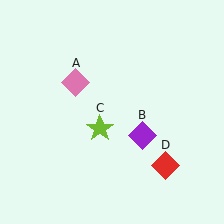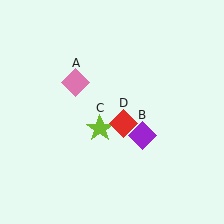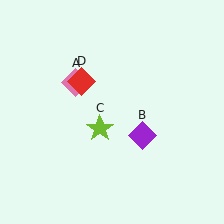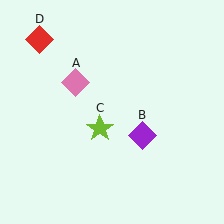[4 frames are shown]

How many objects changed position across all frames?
1 object changed position: red diamond (object D).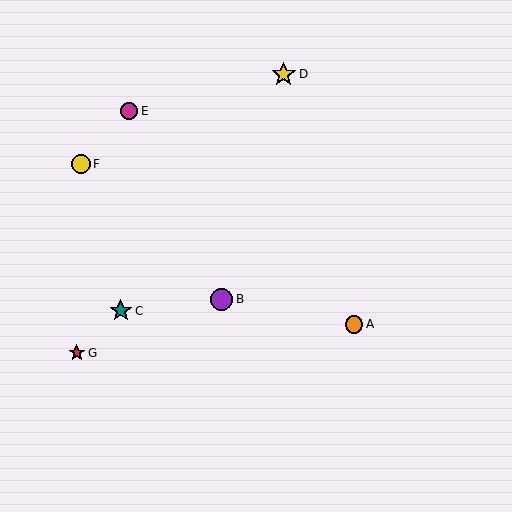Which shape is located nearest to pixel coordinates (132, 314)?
The teal star (labeled C) at (121, 311) is nearest to that location.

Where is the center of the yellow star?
The center of the yellow star is at (284, 74).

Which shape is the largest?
The yellow star (labeled D) is the largest.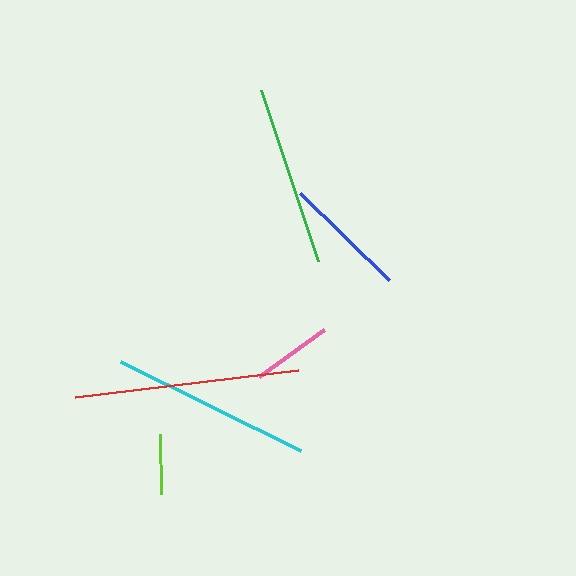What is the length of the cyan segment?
The cyan segment is approximately 201 pixels long.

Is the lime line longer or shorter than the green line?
The green line is longer than the lime line.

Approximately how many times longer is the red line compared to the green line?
The red line is approximately 1.2 times the length of the green line.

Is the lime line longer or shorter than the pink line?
The pink line is longer than the lime line.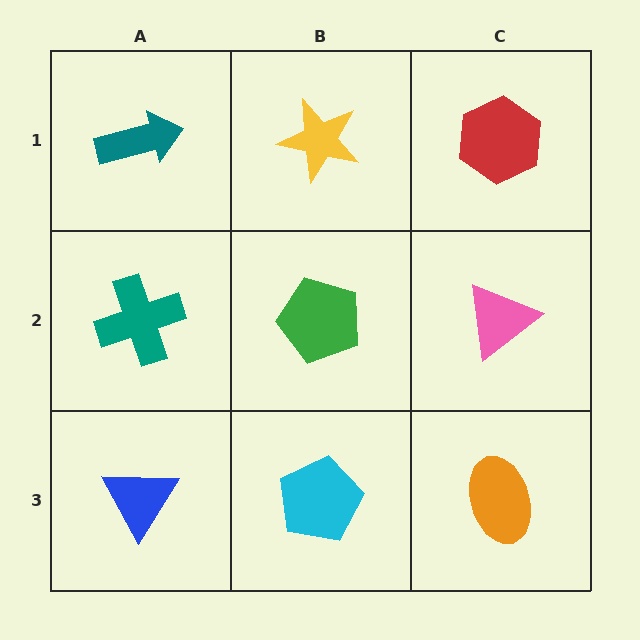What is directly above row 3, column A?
A teal cross.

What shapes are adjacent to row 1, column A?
A teal cross (row 2, column A), a yellow star (row 1, column B).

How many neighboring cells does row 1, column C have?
2.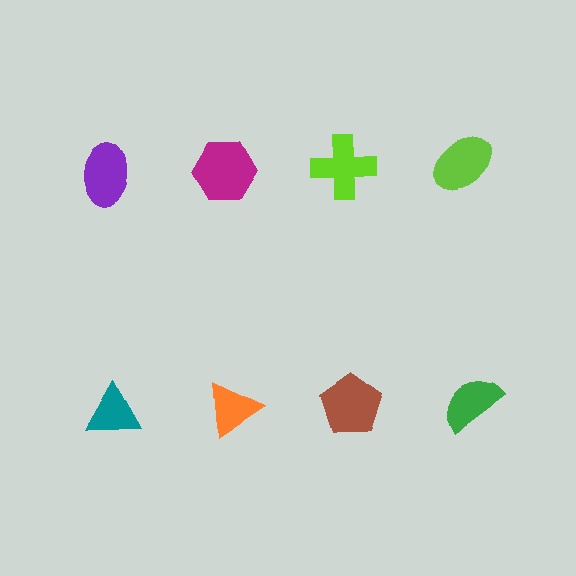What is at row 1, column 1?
A purple ellipse.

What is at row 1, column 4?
A lime ellipse.